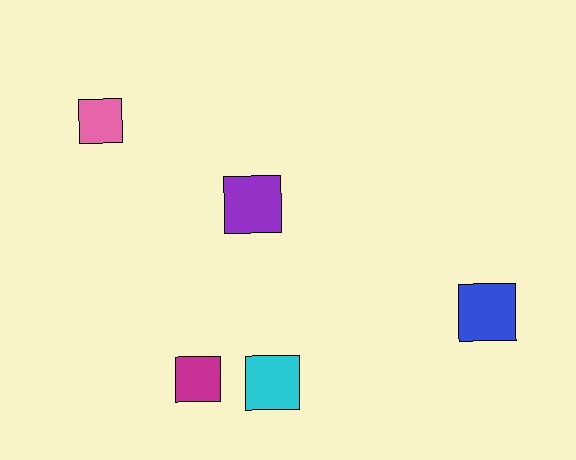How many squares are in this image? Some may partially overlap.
There are 5 squares.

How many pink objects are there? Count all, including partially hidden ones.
There is 1 pink object.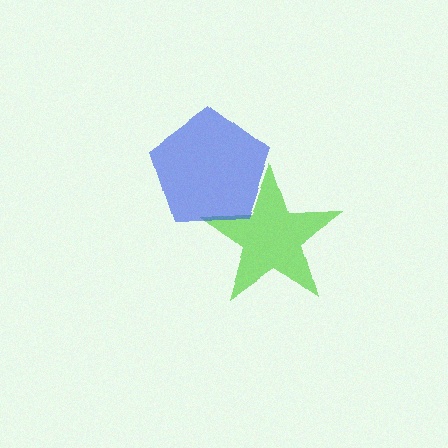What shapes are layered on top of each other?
The layered shapes are: a lime star, a blue pentagon.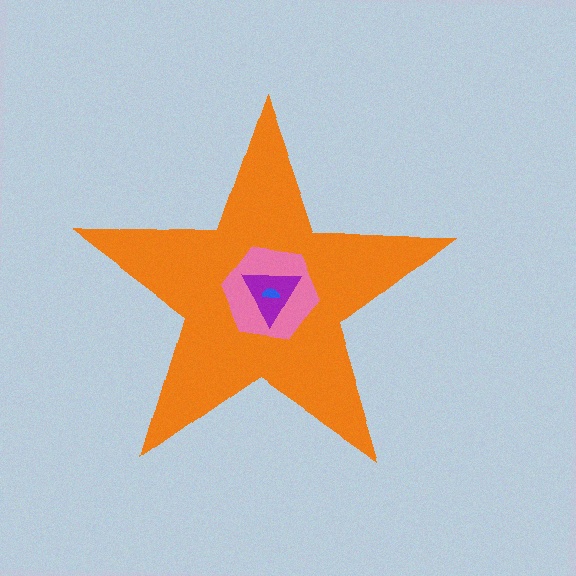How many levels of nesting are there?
4.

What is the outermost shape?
The orange star.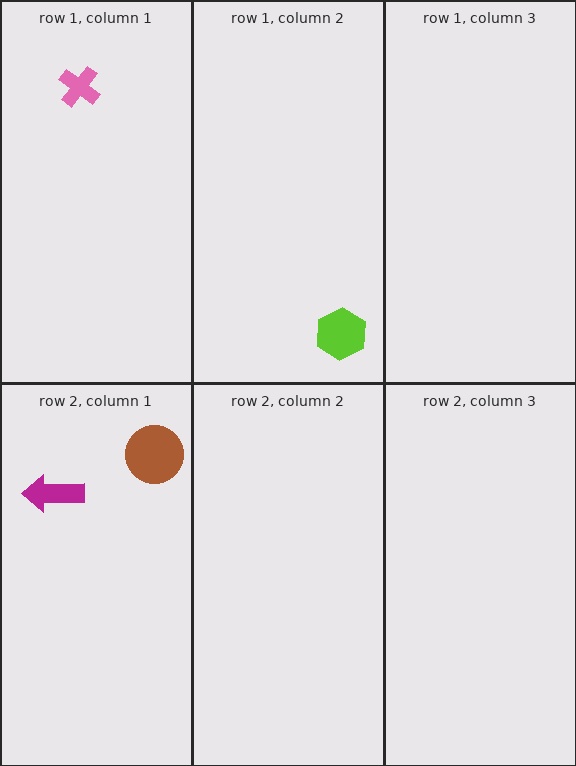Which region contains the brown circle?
The row 2, column 1 region.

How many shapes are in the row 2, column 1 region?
2.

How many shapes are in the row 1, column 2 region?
1.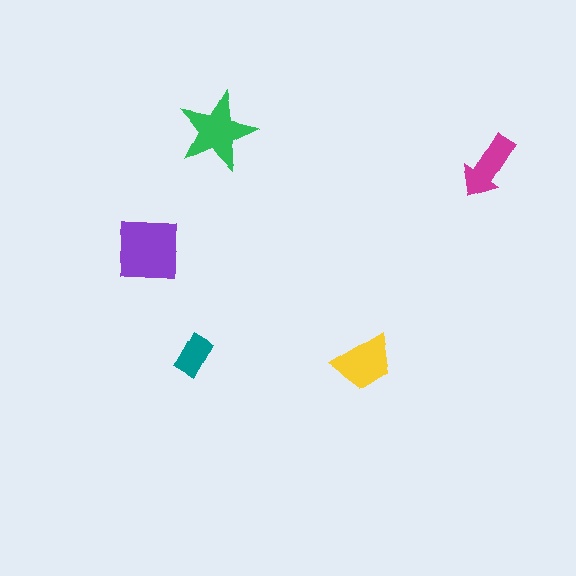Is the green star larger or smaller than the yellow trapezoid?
Larger.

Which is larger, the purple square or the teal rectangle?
The purple square.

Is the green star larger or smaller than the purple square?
Smaller.